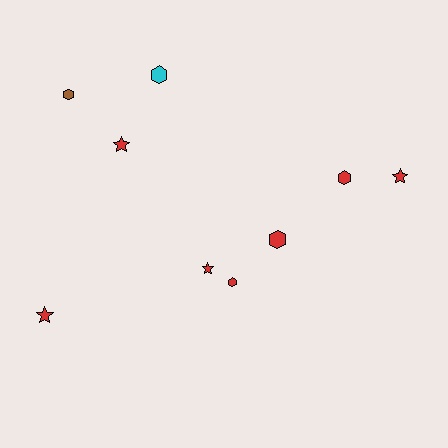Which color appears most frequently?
Red, with 7 objects.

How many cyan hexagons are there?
There is 1 cyan hexagon.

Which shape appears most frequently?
Hexagon, with 5 objects.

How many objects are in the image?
There are 9 objects.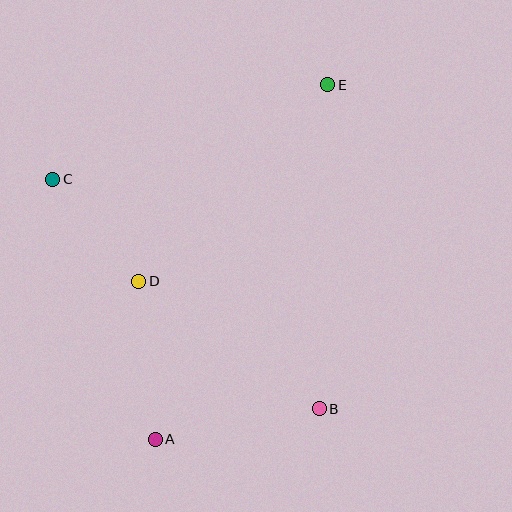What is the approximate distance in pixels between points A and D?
The distance between A and D is approximately 159 pixels.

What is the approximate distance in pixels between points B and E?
The distance between B and E is approximately 324 pixels.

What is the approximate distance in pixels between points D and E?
The distance between D and E is approximately 273 pixels.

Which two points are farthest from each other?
Points A and E are farthest from each other.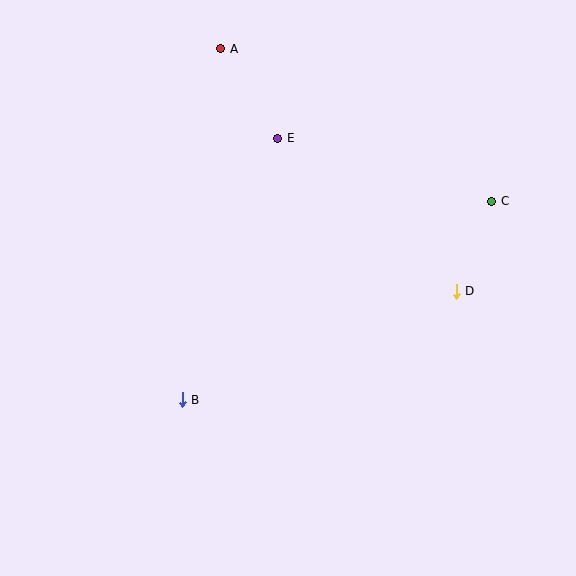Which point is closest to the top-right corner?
Point C is closest to the top-right corner.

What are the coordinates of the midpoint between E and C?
The midpoint between E and C is at (385, 170).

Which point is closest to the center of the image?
Point E at (278, 138) is closest to the center.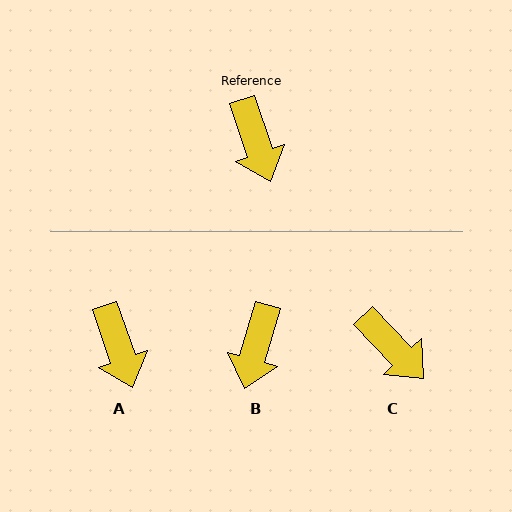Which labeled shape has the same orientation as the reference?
A.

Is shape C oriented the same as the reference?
No, it is off by about 25 degrees.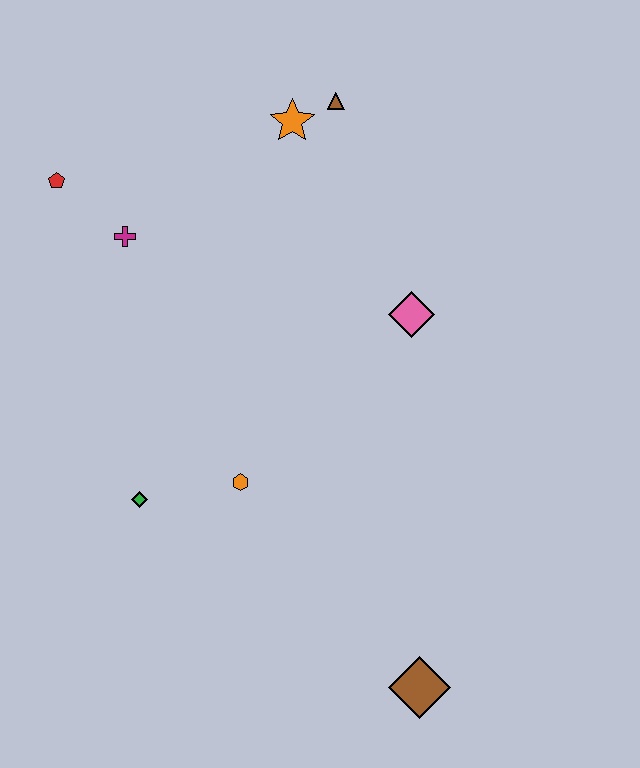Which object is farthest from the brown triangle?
The brown diamond is farthest from the brown triangle.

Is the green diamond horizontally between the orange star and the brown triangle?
No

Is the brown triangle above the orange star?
Yes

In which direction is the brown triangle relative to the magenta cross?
The brown triangle is to the right of the magenta cross.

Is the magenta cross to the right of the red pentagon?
Yes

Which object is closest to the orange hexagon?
The green diamond is closest to the orange hexagon.